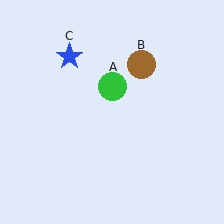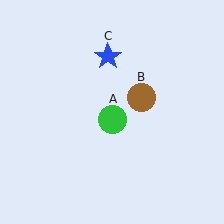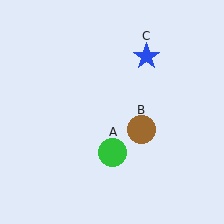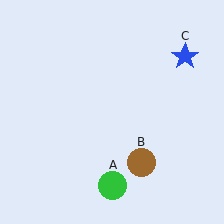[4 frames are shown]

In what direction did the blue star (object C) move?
The blue star (object C) moved right.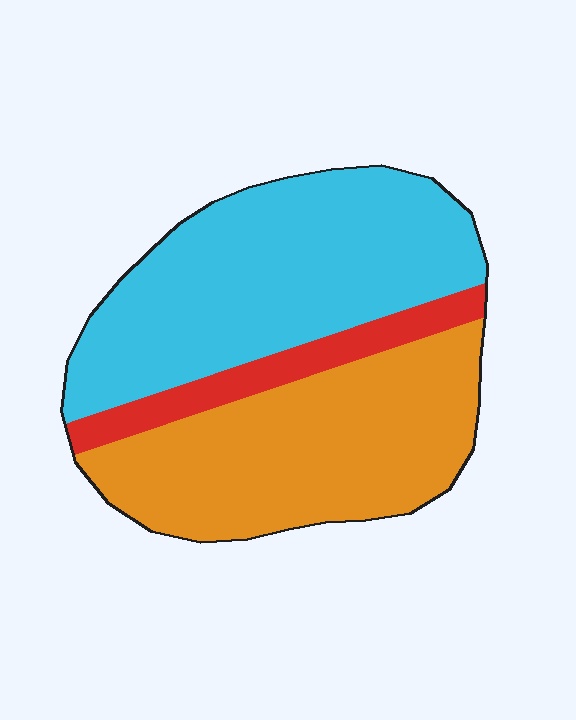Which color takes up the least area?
Red, at roughly 10%.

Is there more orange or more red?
Orange.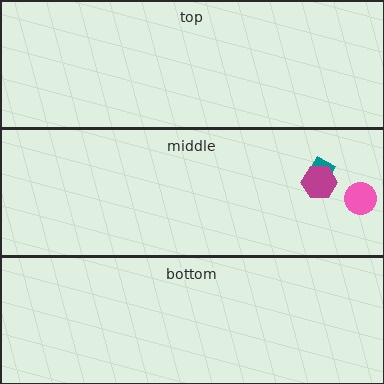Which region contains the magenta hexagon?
The middle region.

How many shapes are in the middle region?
3.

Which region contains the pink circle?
The middle region.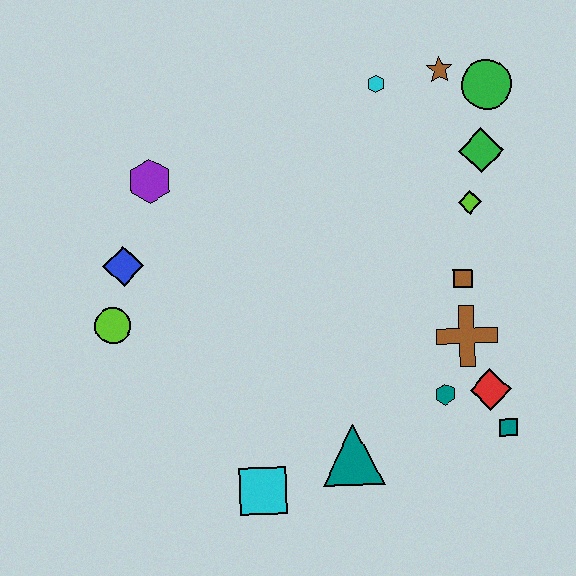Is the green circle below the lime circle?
No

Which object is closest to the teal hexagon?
The red diamond is closest to the teal hexagon.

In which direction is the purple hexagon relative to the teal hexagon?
The purple hexagon is to the left of the teal hexagon.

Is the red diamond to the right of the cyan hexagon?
Yes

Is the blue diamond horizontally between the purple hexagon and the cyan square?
No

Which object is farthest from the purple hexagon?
The teal square is farthest from the purple hexagon.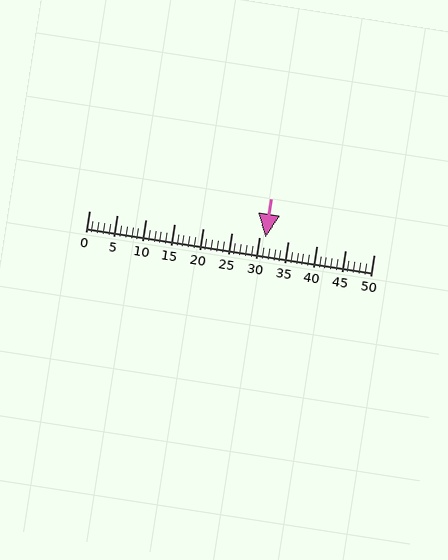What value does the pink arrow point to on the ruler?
The pink arrow points to approximately 31.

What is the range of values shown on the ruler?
The ruler shows values from 0 to 50.